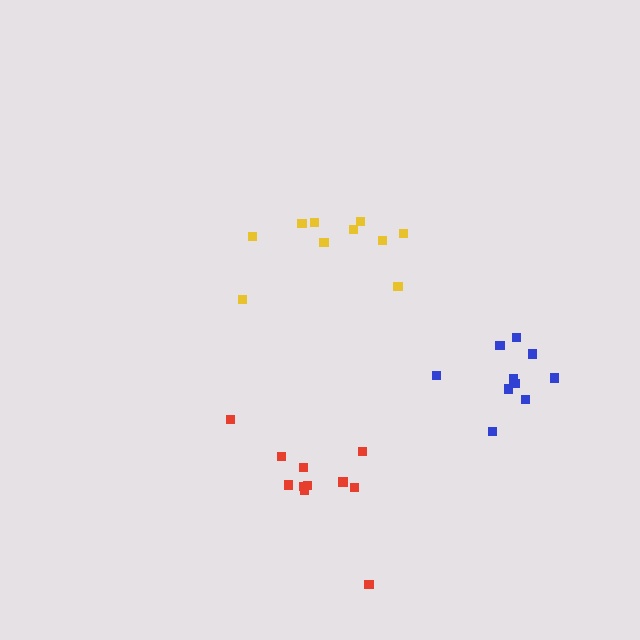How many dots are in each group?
Group 1: 10 dots, Group 2: 11 dots, Group 3: 10 dots (31 total).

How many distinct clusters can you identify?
There are 3 distinct clusters.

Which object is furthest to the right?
The blue cluster is rightmost.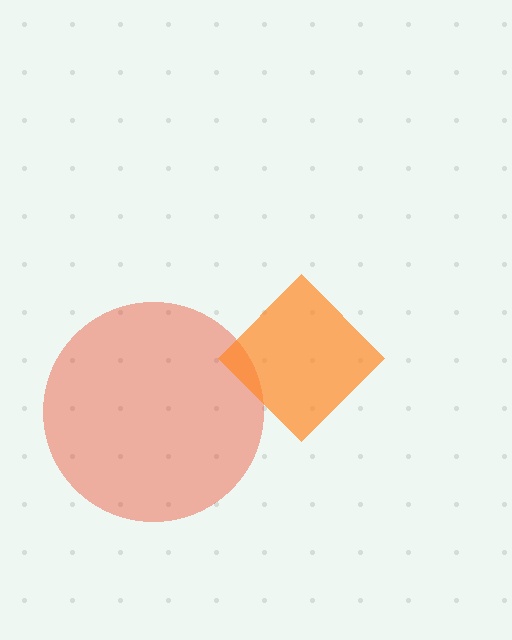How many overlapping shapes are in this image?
There are 2 overlapping shapes in the image.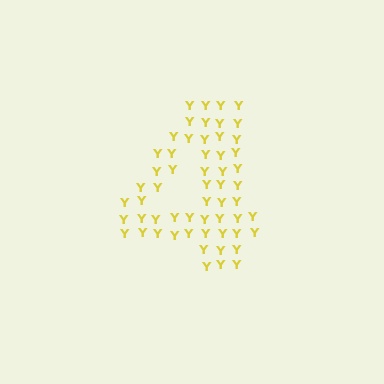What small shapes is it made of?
It is made of small letter Y's.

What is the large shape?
The large shape is the digit 4.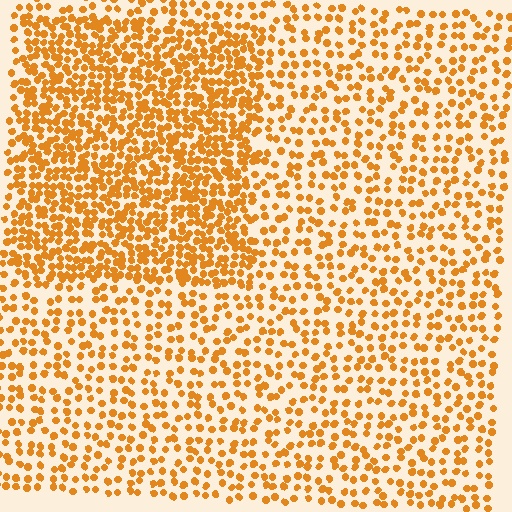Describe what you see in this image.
The image contains small orange elements arranged at two different densities. A rectangle-shaped region is visible where the elements are more densely packed than the surrounding area.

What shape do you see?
I see a rectangle.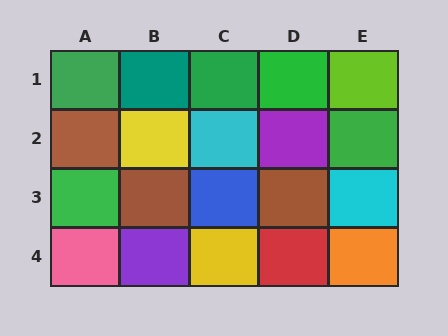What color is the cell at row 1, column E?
Lime.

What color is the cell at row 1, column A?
Green.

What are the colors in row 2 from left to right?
Brown, yellow, cyan, purple, green.